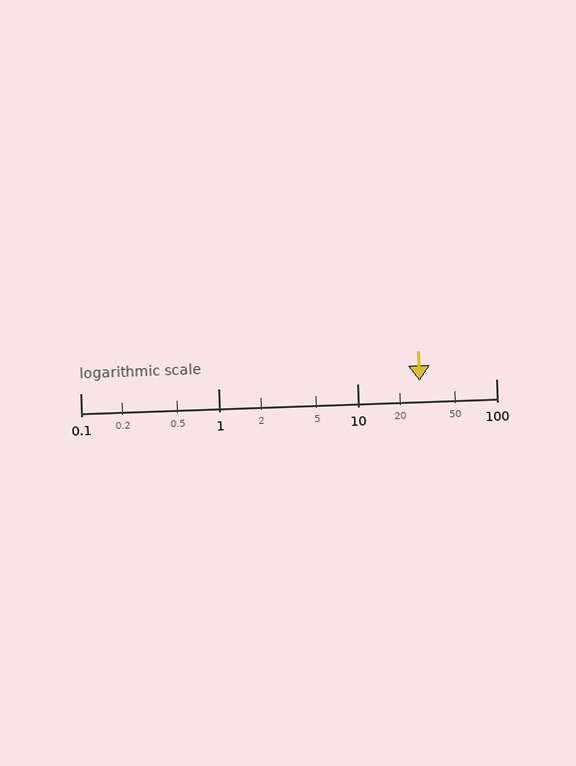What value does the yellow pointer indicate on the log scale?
The pointer indicates approximately 28.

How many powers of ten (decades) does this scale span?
The scale spans 3 decades, from 0.1 to 100.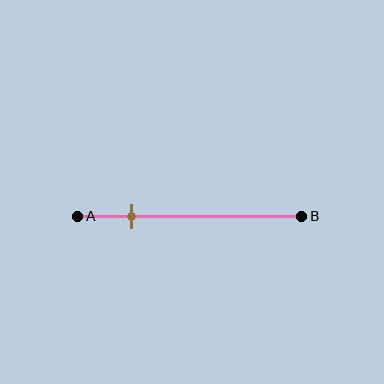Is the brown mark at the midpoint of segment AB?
No, the mark is at about 25% from A, not at the 50% midpoint.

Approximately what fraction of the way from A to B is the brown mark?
The brown mark is approximately 25% of the way from A to B.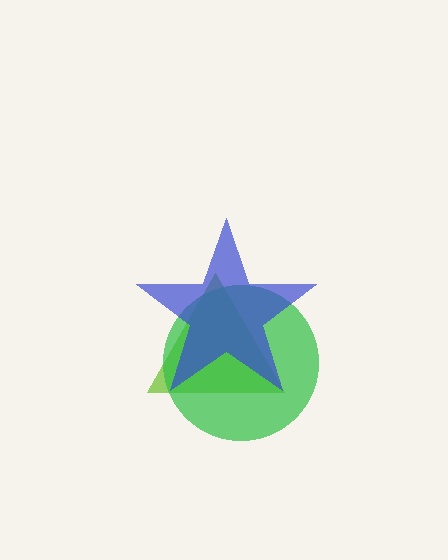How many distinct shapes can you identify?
There are 3 distinct shapes: a lime triangle, a green circle, a blue star.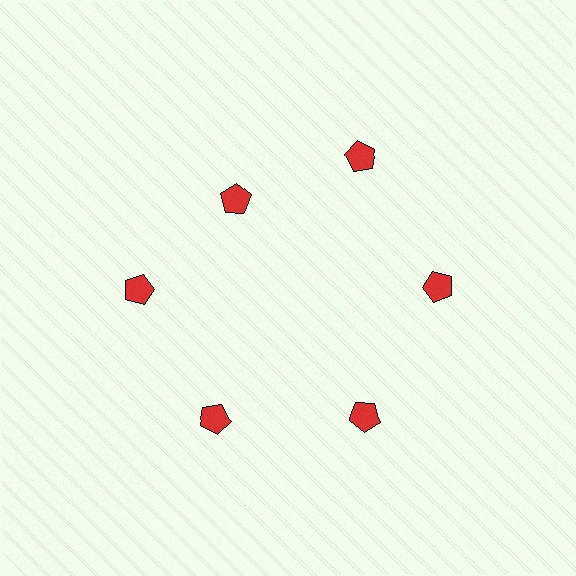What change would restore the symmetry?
The symmetry would be restored by moving it outward, back onto the ring so that all 6 pentagons sit at equal angles and equal distance from the center.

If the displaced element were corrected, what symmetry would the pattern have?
It would have 6-fold rotational symmetry — the pattern would map onto itself every 60 degrees.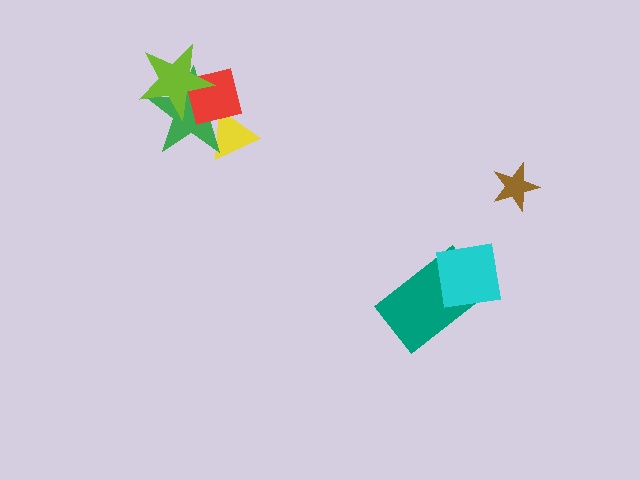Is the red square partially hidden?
Yes, it is partially covered by another shape.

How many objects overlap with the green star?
3 objects overlap with the green star.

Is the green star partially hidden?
Yes, it is partially covered by another shape.